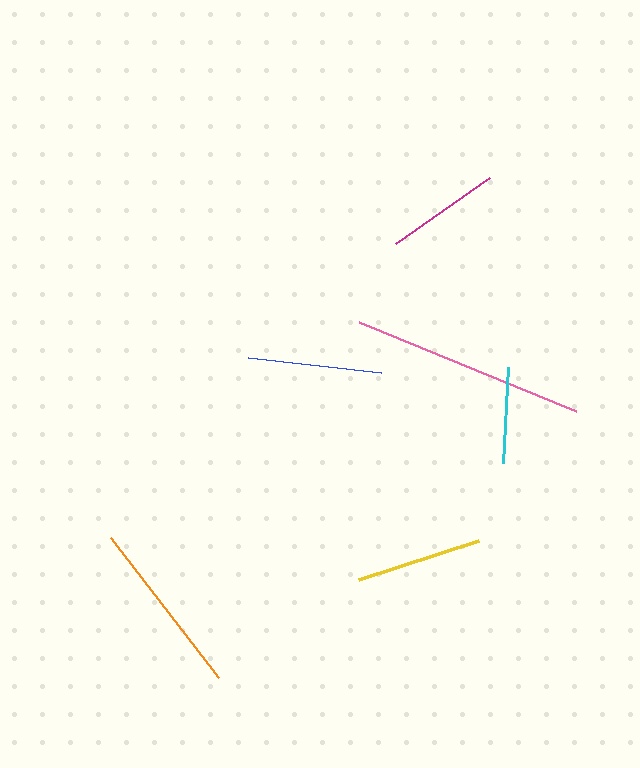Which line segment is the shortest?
The cyan line is the shortest at approximately 96 pixels.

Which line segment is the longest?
The pink line is the longest at approximately 235 pixels.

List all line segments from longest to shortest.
From longest to shortest: pink, orange, blue, yellow, magenta, cyan.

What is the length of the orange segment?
The orange segment is approximately 177 pixels long.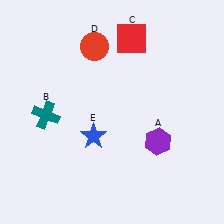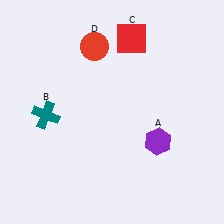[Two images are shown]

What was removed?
The blue star (E) was removed in Image 2.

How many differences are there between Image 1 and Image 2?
There is 1 difference between the two images.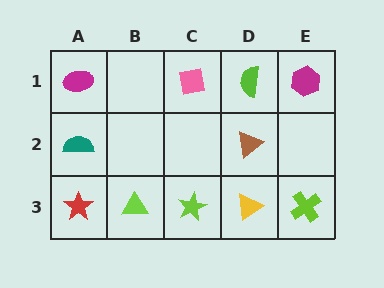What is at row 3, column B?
A lime triangle.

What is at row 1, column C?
A pink square.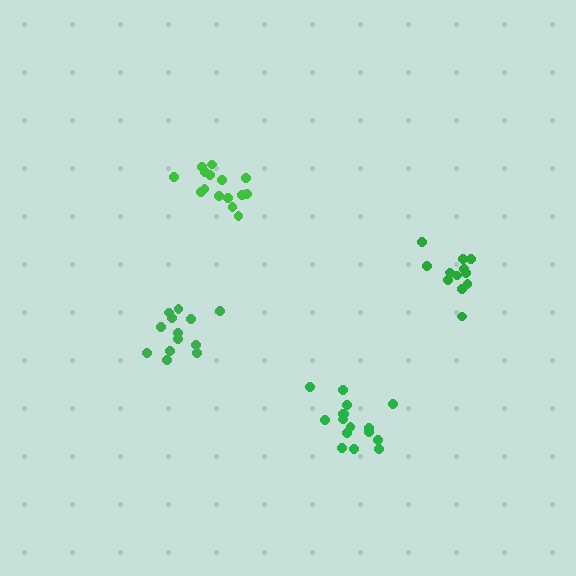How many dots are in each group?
Group 1: 16 dots, Group 2: 12 dots, Group 3: 13 dots, Group 4: 15 dots (56 total).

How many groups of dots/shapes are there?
There are 4 groups.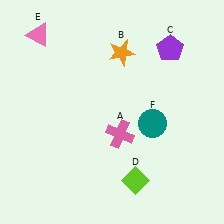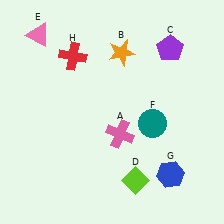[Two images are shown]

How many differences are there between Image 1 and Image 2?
There are 2 differences between the two images.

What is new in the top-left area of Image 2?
A red cross (H) was added in the top-left area of Image 2.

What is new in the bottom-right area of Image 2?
A blue hexagon (G) was added in the bottom-right area of Image 2.